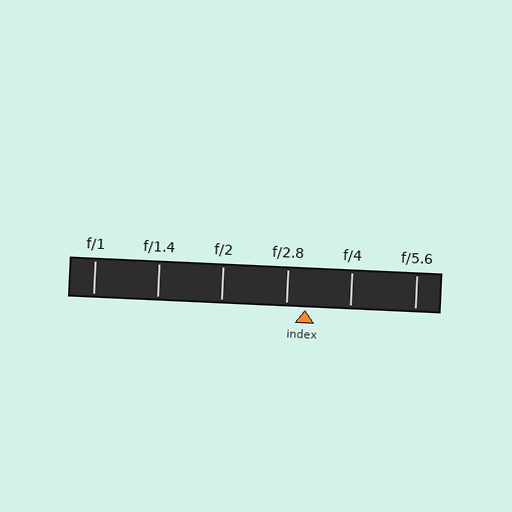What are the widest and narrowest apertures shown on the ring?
The widest aperture shown is f/1 and the narrowest is f/5.6.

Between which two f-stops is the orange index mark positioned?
The index mark is between f/2.8 and f/4.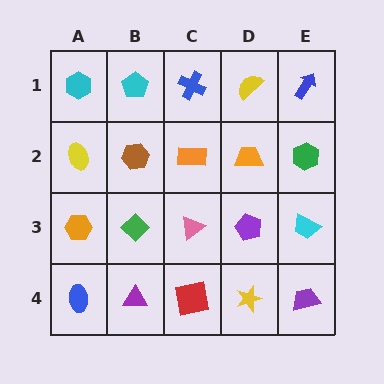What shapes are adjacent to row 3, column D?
An orange trapezoid (row 2, column D), a yellow star (row 4, column D), a pink triangle (row 3, column C), a cyan trapezoid (row 3, column E).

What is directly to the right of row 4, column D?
A purple trapezoid.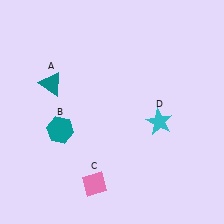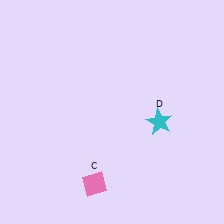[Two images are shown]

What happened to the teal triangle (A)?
The teal triangle (A) was removed in Image 2. It was in the top-left area of Image 1.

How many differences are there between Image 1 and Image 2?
There are 2 differences between the two images.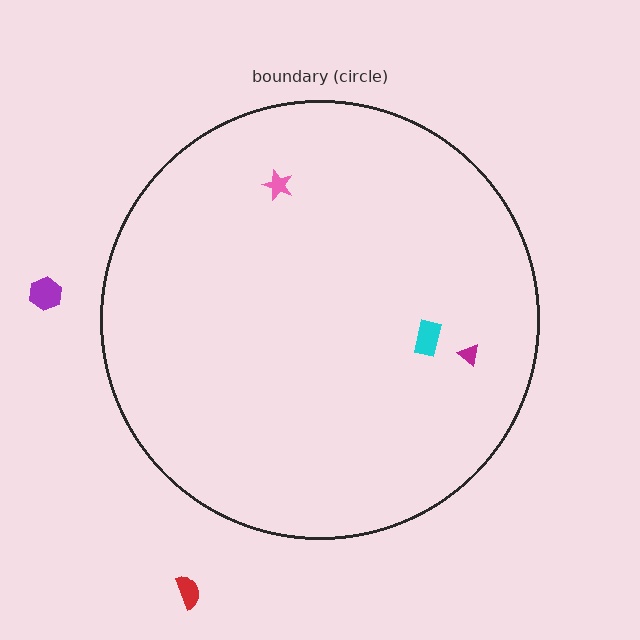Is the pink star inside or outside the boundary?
Inside.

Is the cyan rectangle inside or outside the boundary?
Inside.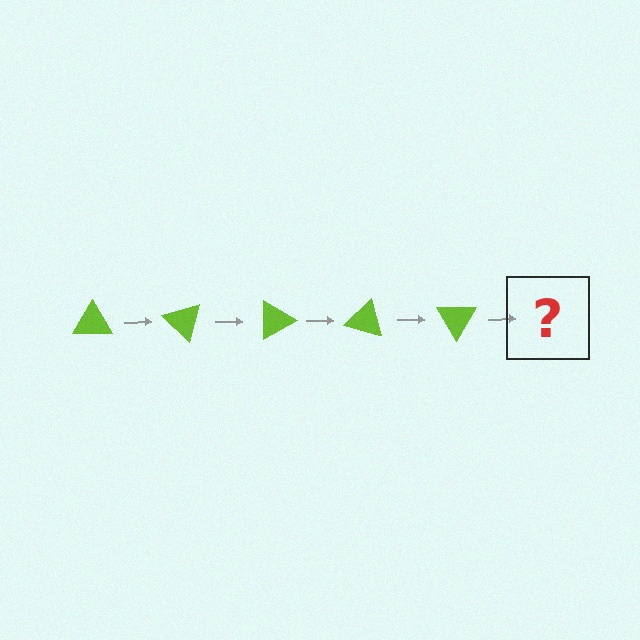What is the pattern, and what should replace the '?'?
The pattern is that the triangle rotates 45 degrees each step. The '?' should be a lime triangle rotated 225 degrees.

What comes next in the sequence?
The next element should be a lime triangle rotated 225 degrees.